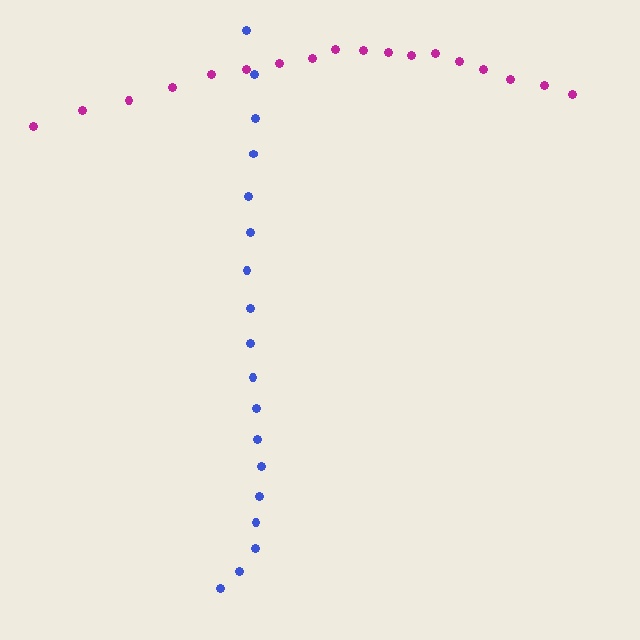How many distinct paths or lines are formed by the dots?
There are 2 distinct paths.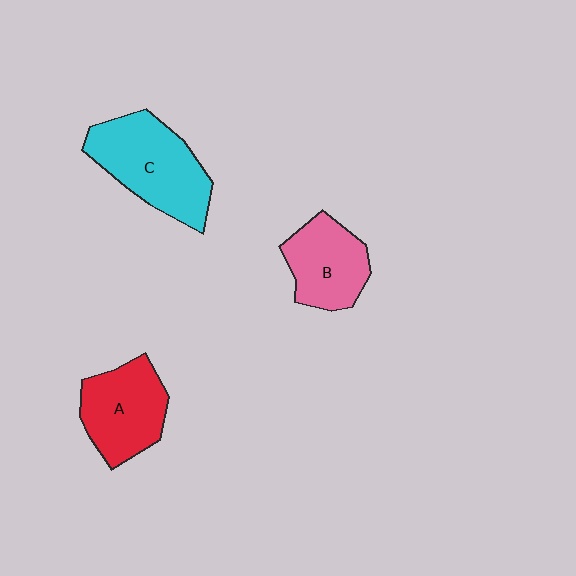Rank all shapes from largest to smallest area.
From largest to smallest: C (cyan), A (red), B (pink).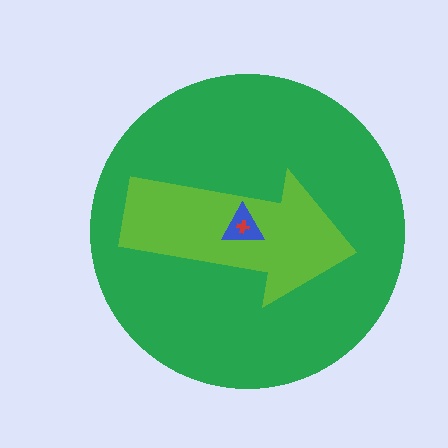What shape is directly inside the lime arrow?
The blue triangle.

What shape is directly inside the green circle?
The lime arrow.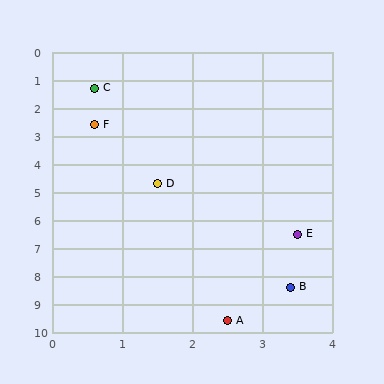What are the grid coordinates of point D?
Point D is at approximately (1.5, 4.7).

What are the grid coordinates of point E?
Point E is at approximately (3.5, 6.5).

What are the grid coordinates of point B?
Point B is at approximately (3.4, 8.4).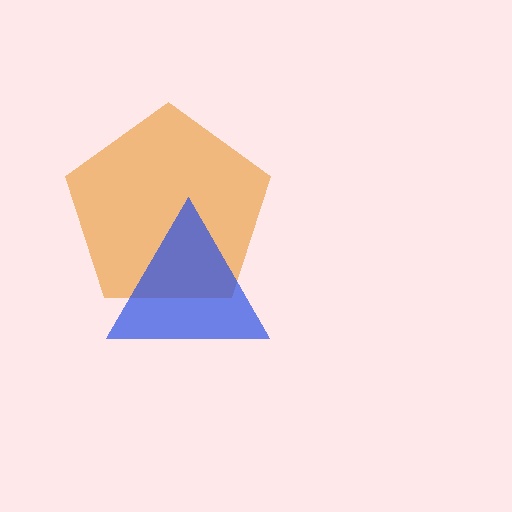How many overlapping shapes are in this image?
There are 2 overlapping shapes in the image.